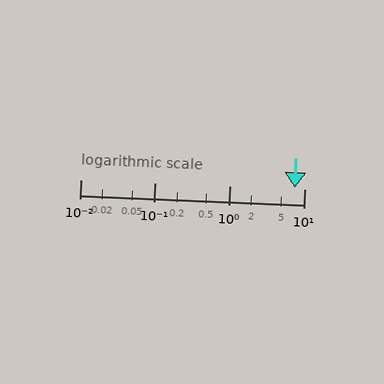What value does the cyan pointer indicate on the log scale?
The pointer indicates approximately 7.5.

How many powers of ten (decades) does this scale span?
The scale spans 3 decades, from 0.01 to 10.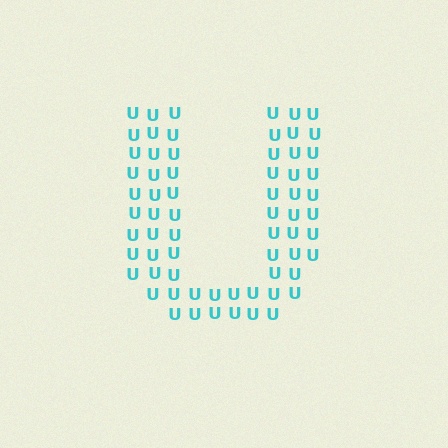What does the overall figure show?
The overall figure shows the letter U.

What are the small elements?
The small elements are letter U's.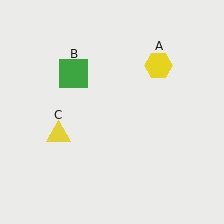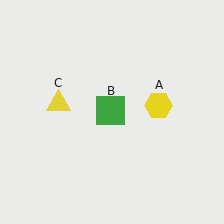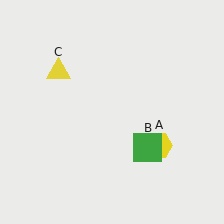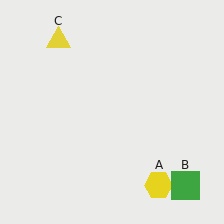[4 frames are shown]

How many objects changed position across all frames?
3 objects changed position: yellow hexagon (object A), green square (object B), yellow triangle (object C).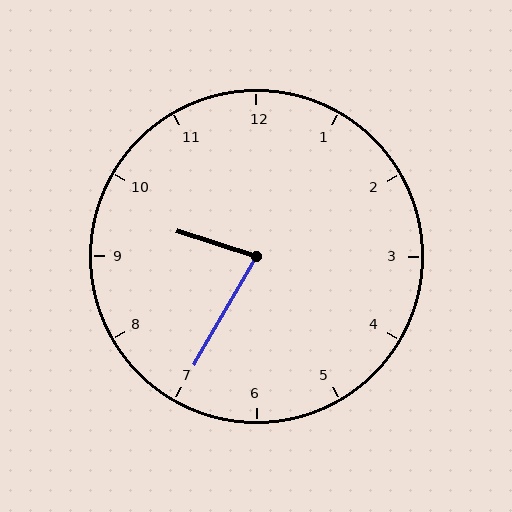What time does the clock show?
9:35.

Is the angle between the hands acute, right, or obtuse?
It is acute.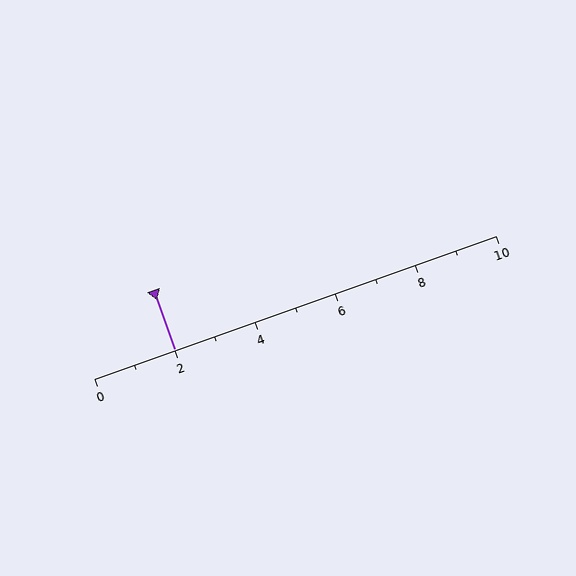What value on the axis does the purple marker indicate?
The marker indicates approximately 2.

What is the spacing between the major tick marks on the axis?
The major ticks are spaced 2 apart.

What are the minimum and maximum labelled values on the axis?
The axis runs from 0 to 10.